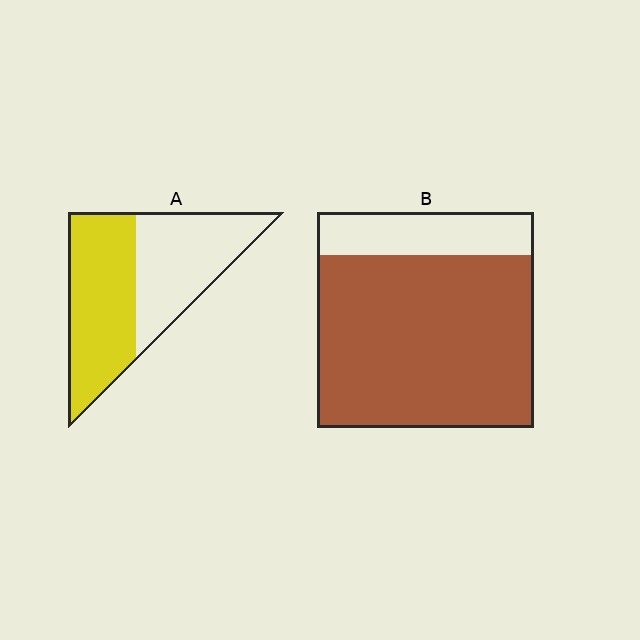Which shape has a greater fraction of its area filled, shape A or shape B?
Shape B.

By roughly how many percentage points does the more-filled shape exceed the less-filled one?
By roughly 25 percentage points (B over A).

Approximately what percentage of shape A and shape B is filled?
A is approximately 55% and B is approximately 80%.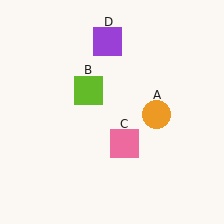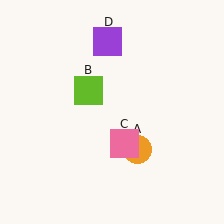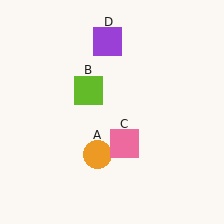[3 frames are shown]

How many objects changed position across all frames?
1 object changed position: orange circle (object A).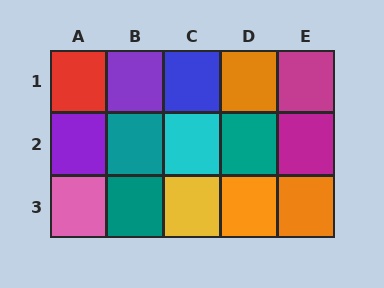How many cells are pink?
1 cell is pink.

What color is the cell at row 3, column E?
Orange.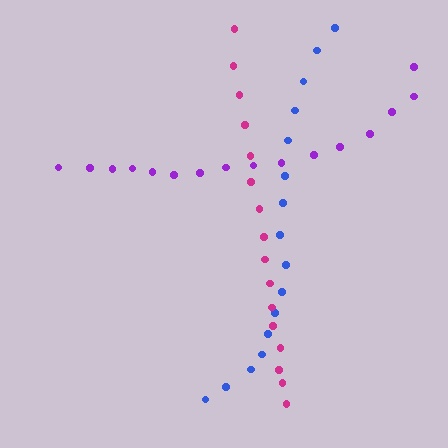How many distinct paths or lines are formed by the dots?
There are 3 distinct paths.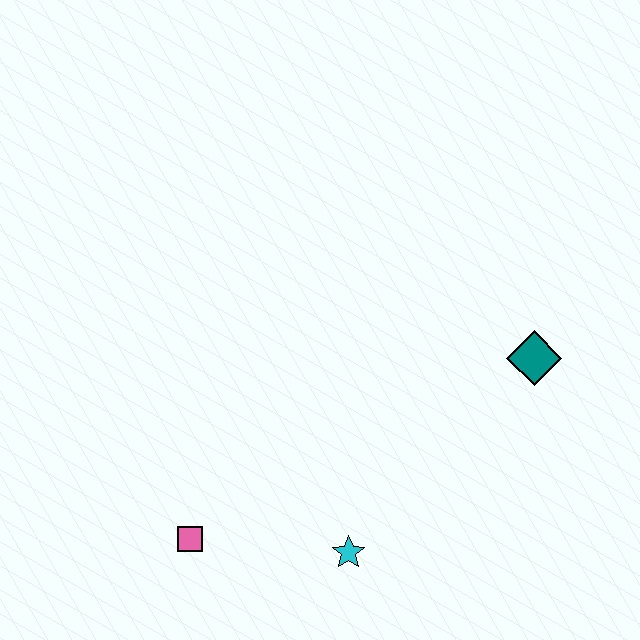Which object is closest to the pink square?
The cyan star is closest to the pink square.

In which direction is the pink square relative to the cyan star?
The pink square is to the left of the cyan star.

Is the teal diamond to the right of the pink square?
Yes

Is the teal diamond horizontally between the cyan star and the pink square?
No